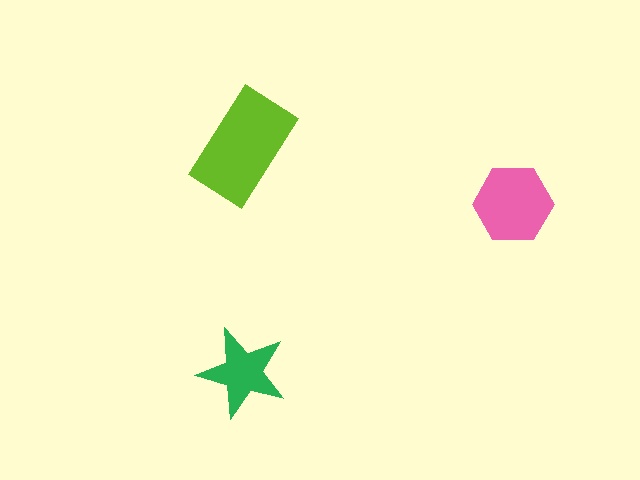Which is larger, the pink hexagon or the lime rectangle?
The lime rectangle.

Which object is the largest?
The lime rectangle.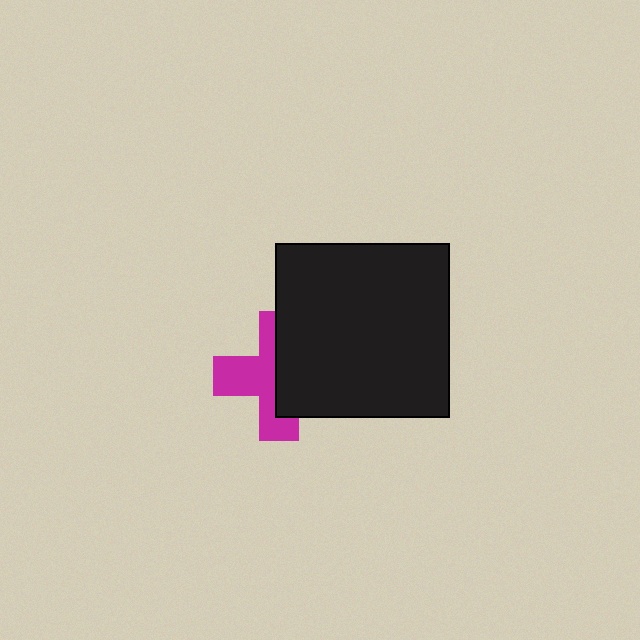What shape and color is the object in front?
The object in front is a black square.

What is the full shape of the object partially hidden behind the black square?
The partially hidden object is a magenta cross.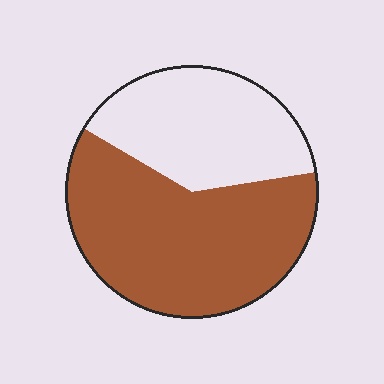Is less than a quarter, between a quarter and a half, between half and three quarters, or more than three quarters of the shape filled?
Between half and three quarters.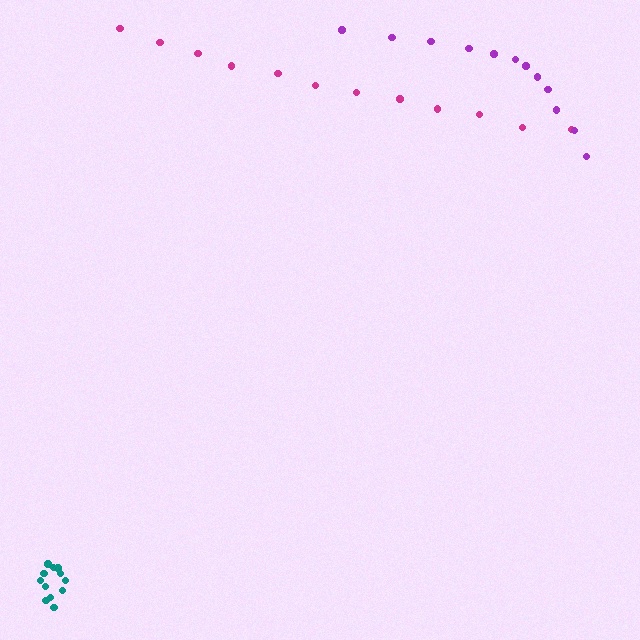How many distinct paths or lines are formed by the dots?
There are 3 distinct paths.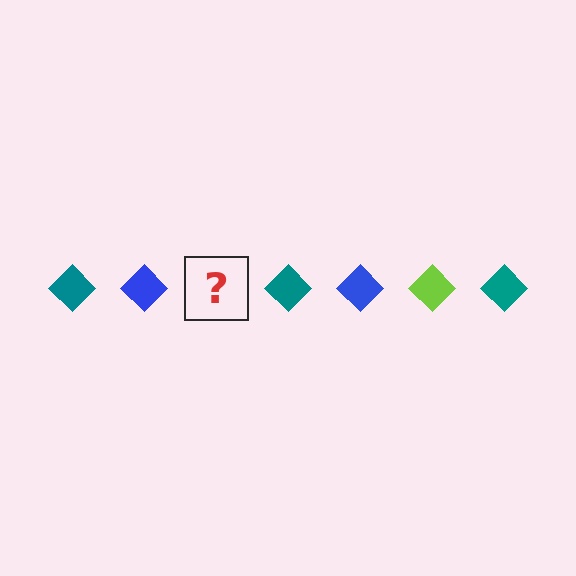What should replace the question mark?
The question mark should be replaced with a lime diamond.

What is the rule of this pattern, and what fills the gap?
The rule is that the pattern cycles through teal, blue, lime diamonds. The gap should be filled with a lime diamond.